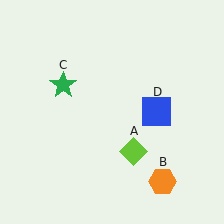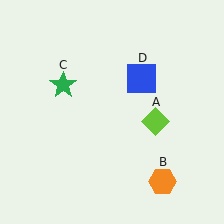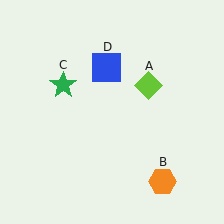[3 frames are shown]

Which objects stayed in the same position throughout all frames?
Orange hexagon (object B) and green star (object C) remained stationary.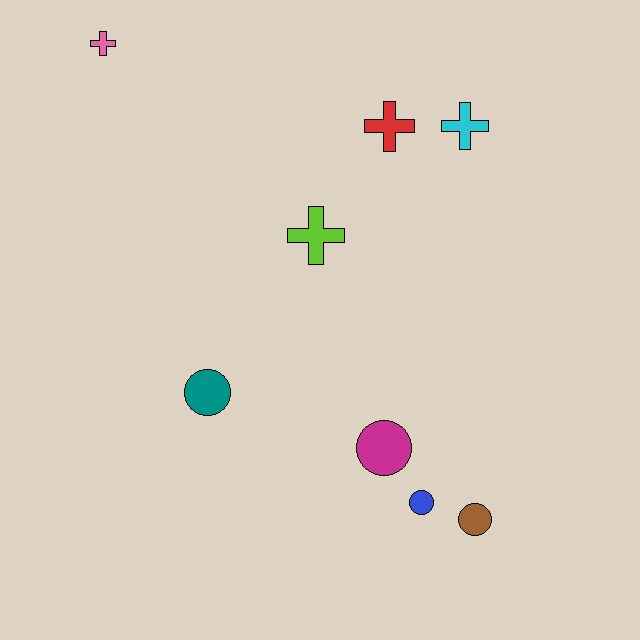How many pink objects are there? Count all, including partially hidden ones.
There is 1 pink object.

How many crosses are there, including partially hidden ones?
There are 4 crosses.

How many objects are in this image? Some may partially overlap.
There are 8 objects.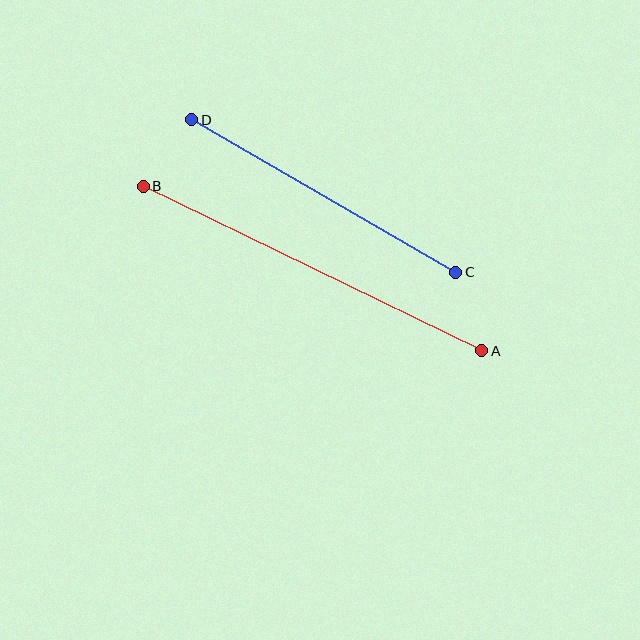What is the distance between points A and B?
The distance is approximately 376 pixels.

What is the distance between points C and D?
The distance is approximately 305 pixels.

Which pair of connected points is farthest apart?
Points A and B are farthest apart.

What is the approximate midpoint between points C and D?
The midpoint is at approximately (324, 196) pixels.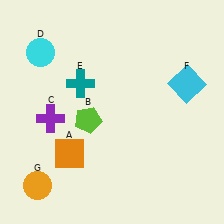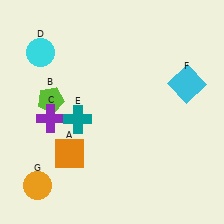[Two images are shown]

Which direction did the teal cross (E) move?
The teal cross (E) moved down.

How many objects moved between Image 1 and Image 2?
2 objects moved between the two images.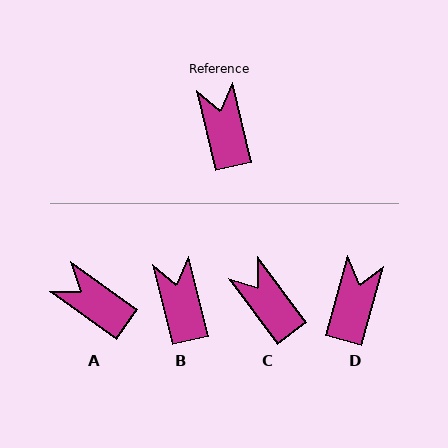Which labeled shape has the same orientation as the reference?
B.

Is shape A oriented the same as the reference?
No, it is off by about 41 degrees.